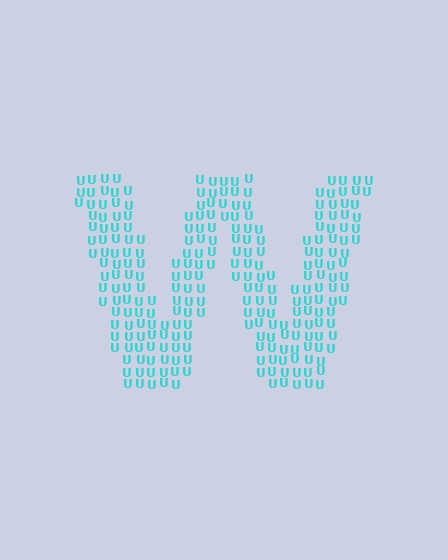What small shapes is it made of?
It is made of small letter U's.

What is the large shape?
The large shape is the letter W.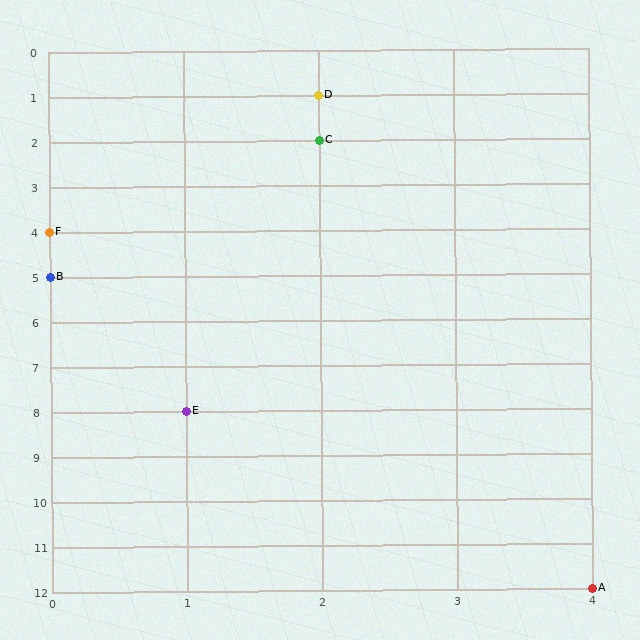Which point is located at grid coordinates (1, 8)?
Point E is at (1, 8).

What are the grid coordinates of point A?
Point A is at grid coordinates (4, 12).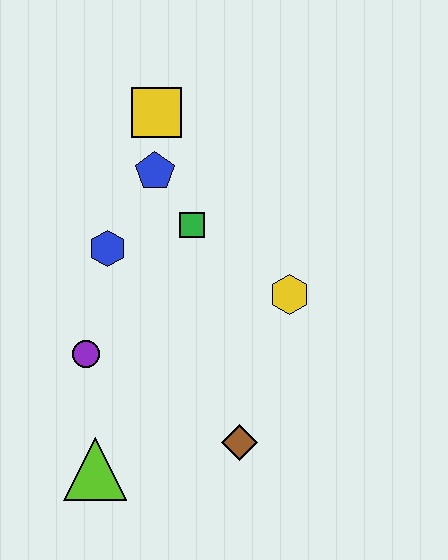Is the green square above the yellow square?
No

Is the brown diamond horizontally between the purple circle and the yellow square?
No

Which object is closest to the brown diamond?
The lime triangle is closest to the brown diamond.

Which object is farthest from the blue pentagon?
The lime triangle is farthest from the blue pentagon.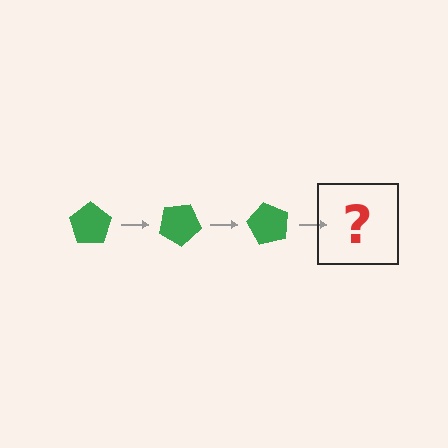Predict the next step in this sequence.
The next step is a green pentagon rotated 90 degrees.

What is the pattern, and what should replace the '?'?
The pattern is that the pentagon rotates 30 degrees each step. The '?' should be a green pentagon rotated 90 degrees.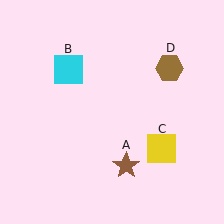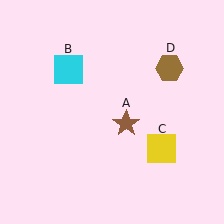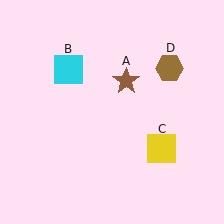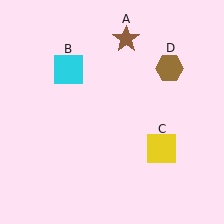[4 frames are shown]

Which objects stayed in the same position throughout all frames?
Cyan square (object B) and yellow square (object C) and brown hexagon (object D) remained stationary.